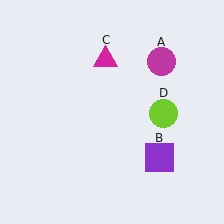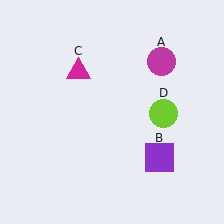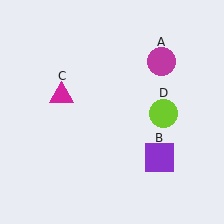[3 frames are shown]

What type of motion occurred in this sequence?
The magenta triangle (object C) rotated counterclockwise around the center of the scene.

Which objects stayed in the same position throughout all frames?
Magenta circle (object A) and purple square (object B) and lime circle (object D) remained stationary.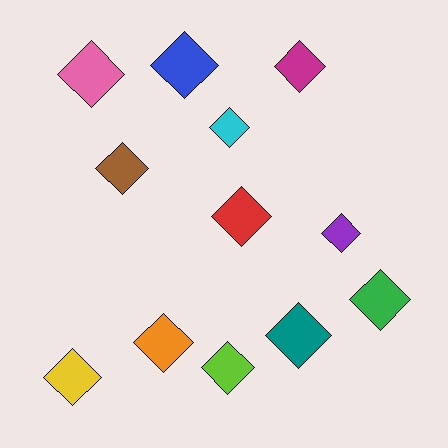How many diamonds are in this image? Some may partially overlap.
There are 12 diamonds.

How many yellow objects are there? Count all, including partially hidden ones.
There is 1 yellow object.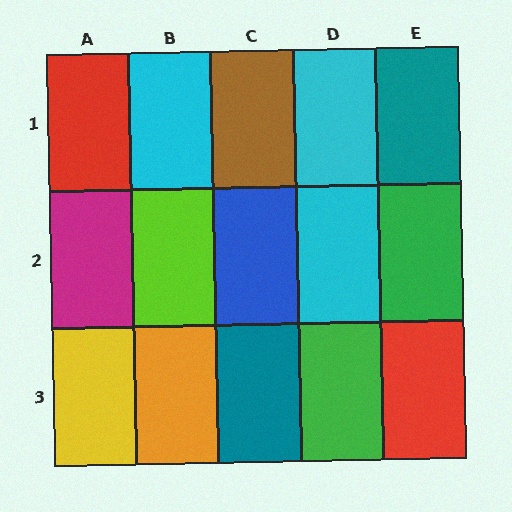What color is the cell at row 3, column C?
Teal.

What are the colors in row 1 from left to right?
Red, cyan, brown, cyan, teal.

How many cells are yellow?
1 cell is yellow.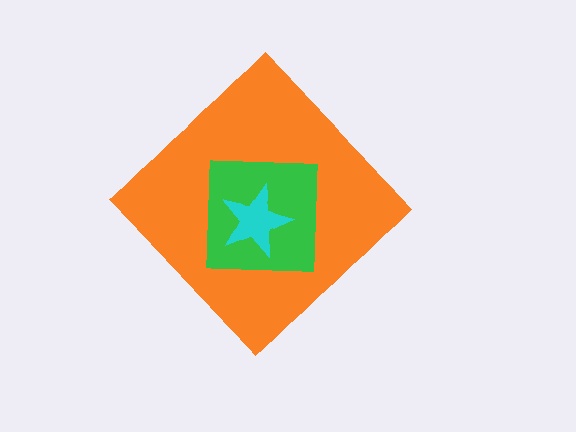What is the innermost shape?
The cyan star.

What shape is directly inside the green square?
The cyan star.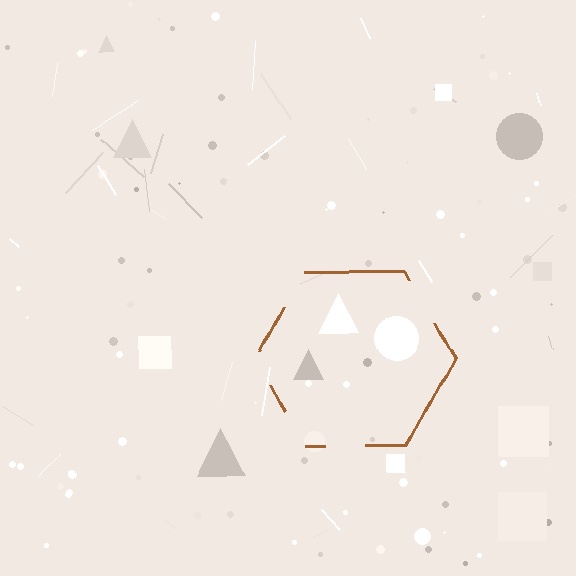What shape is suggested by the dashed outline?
The dashed outline suggests a hexagon.